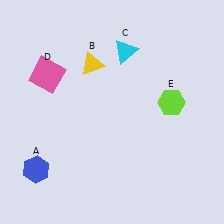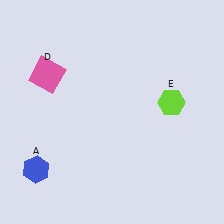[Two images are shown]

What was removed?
The cyan triangle (C), the yellow triangle (B) were removed in Image 2.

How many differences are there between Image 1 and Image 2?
There are 2 differences between the two images.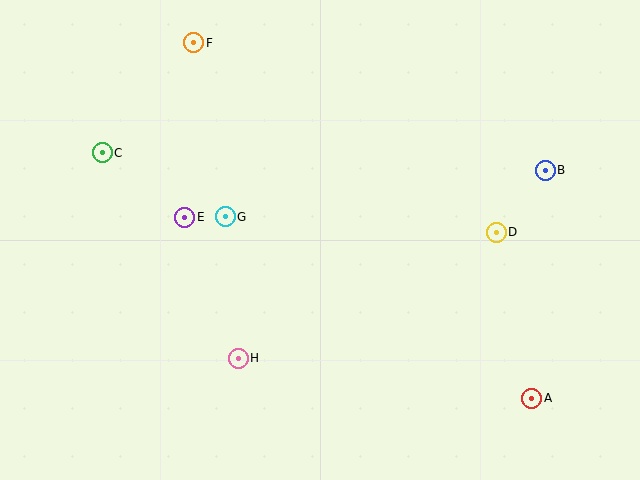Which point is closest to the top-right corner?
Point B is closest to the top-right corner.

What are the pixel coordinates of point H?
Point H is at (238, 358).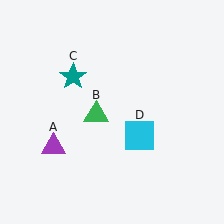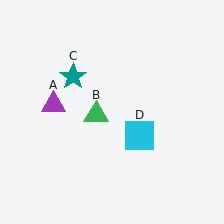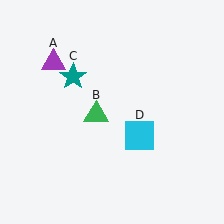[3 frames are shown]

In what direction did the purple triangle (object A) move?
The purple triangle (object A) moved up.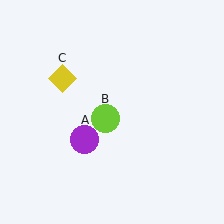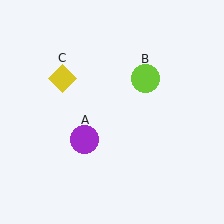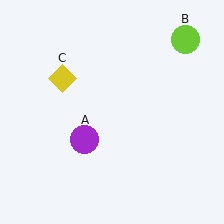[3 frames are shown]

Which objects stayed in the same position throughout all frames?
Purple circle (object A) and yellow diamond (object C) remained stationary.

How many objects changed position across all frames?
1 object changed position: lime circle (object B).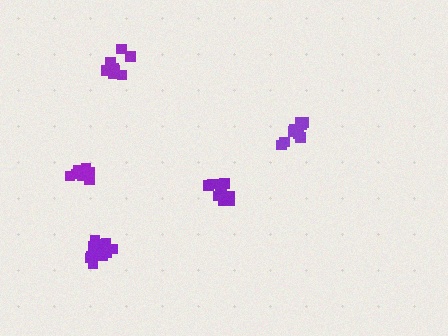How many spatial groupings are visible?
There are 5 spatial groupings.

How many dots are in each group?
Group 1: 14 dots, Group 2: 10 dots, Group 3: 9 dots, Group 4: 12 dots, Group 5: 11 dots (56 total).